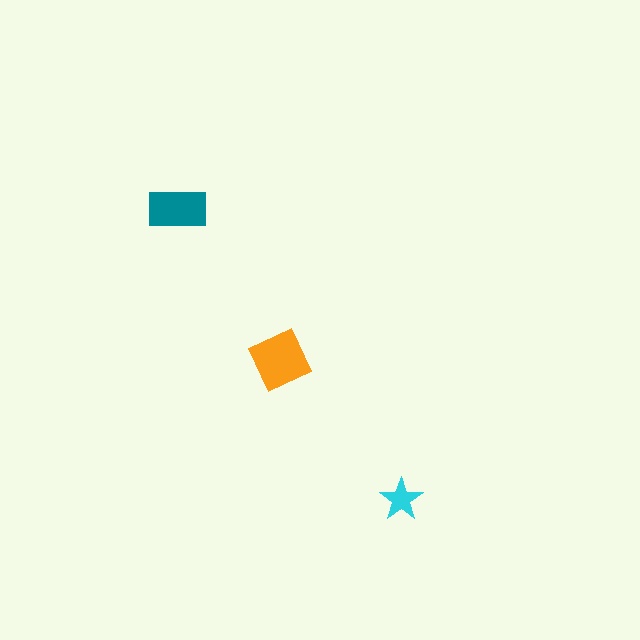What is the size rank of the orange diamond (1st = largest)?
1st.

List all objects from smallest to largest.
The cyan star, the teal rectangle, the orange diamond.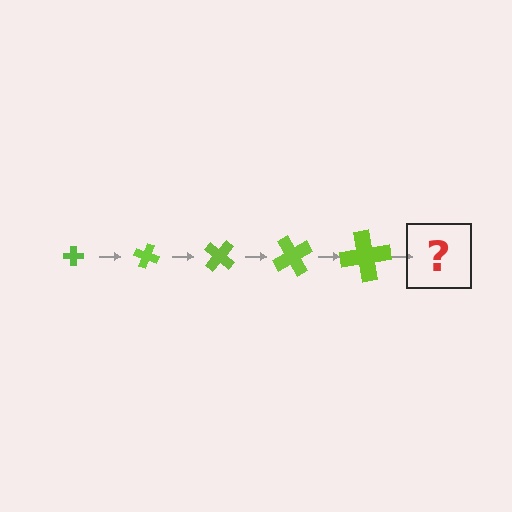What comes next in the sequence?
The next element should be a cross, larger than the previous one and rotated 100 degrees from the start.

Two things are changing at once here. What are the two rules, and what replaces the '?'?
The two rules are that the cross grows larger each step and it rotates 20 degrees each step. The '?' should be a cross, larger than the previous one and rotated 100 degrees from the start.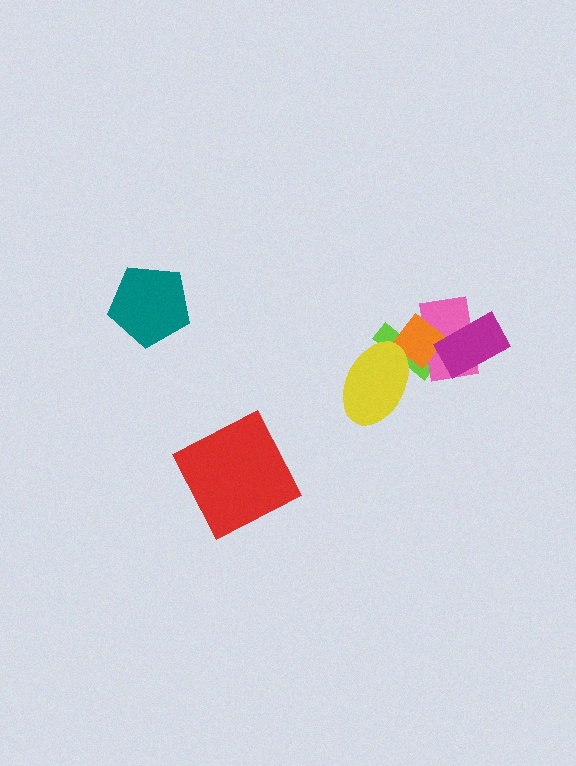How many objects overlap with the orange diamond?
4 objects overlap with the orange diamond.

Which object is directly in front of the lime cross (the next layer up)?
The pink rectangle is directly in front of the lime cross.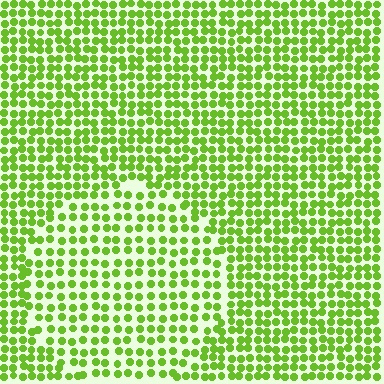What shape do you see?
I see a circle.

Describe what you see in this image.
The image contains small lime elements arranged at two different densities. A circle-shaped region is visible where the elements are less densely packed than the surrounding area.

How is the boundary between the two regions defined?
The boundary is defined by a change in element density (approximately 1.5x ratio). All elements are the same color, size, and shape.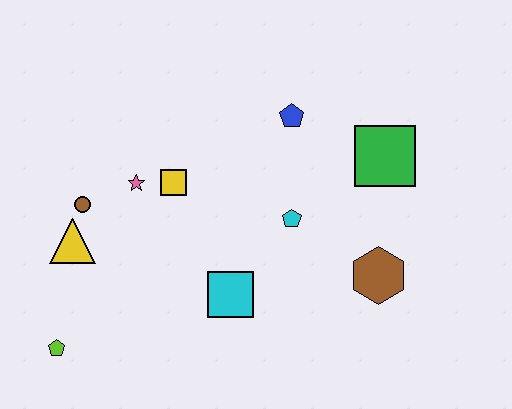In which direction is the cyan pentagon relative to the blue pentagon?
The cyan pentagon is below the blue pentagon.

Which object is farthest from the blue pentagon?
The lime pentagon is farthest from the blue pentagon.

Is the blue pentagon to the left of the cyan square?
No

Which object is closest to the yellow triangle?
The brown circle is closest to the yellow triangle.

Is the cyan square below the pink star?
Yes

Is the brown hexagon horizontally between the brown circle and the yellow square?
No